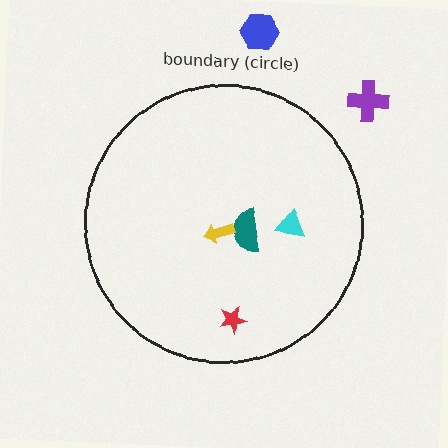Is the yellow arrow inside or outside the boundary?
Inside.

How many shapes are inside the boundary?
4 inside, 2 outside.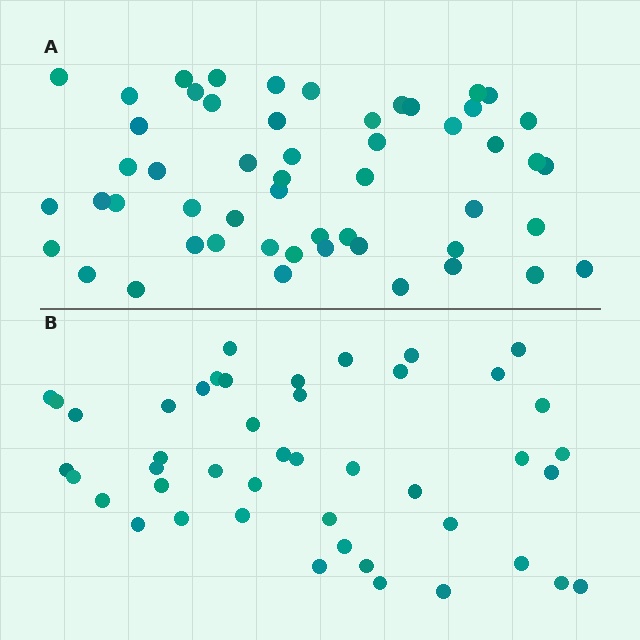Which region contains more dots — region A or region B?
Region A (the top region) has more dots.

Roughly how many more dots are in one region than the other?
Region A has roughly 8 or so more dots than region B.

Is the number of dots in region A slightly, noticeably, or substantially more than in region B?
Region A has only slightly more — the two regions are fairly close. The ratio is roughly 1.2 to 1.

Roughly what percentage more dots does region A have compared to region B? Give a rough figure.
About 20% more.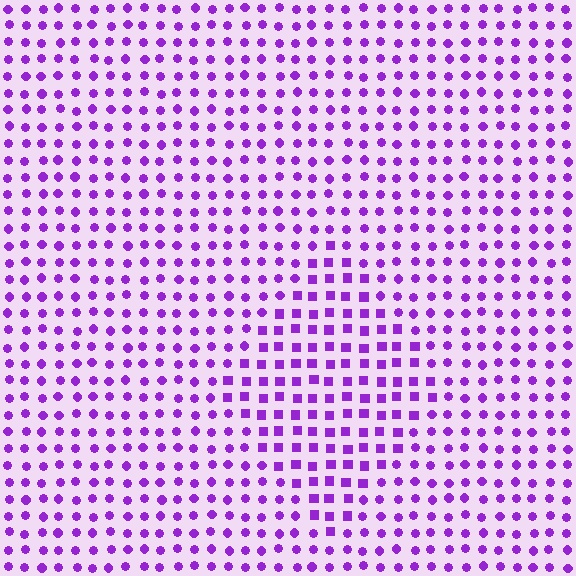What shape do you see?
I see a diamond.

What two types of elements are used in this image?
The image uses squares inside the diamond region and circles outside it.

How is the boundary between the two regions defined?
The boundary is defined by a change in element shape: squares inside vs. circles outside. All elements share the same color and spacing.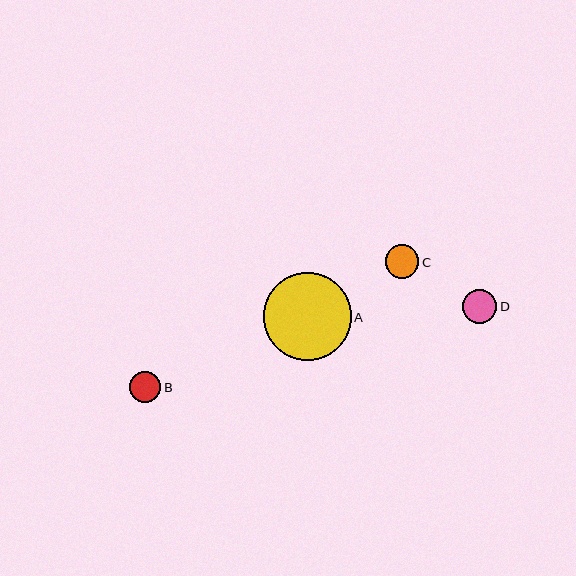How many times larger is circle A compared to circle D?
Circle A is approximately 2.6 times the size of circle D.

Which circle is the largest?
Circle A is the largest with a size of approximately 88 pixels.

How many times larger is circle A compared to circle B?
Circle A is approximately 2.8 times the size of circle B.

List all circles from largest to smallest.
From largest to smallest: A, D, C, B.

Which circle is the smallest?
Circle B is the smallest with a size of approximately 31 pixels.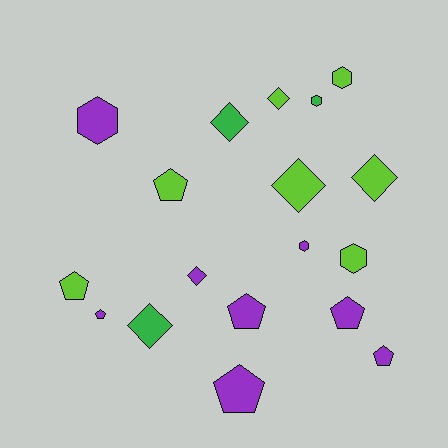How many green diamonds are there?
There are 2 green diamonds.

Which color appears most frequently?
Purple, with 8 objects.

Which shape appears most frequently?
Pentagon, with 7 objects.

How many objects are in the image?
There are 18 objects.